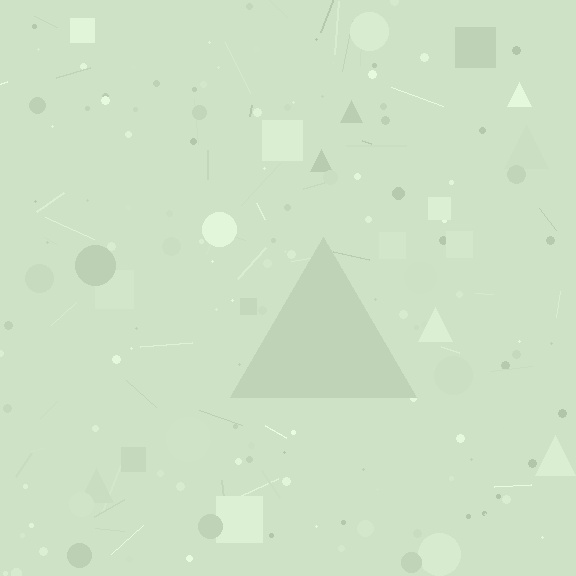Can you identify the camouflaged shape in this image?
The camouflaged shape is a triangle.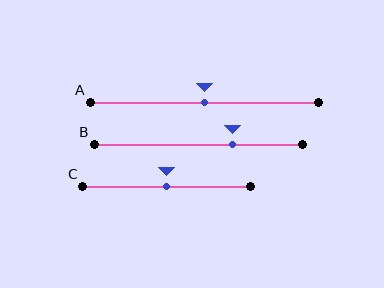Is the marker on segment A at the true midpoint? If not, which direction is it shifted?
Yes, the marker on segment A is at the true midpoint.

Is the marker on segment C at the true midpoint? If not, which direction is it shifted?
Yes, the marker on segment C is at the true midpoint.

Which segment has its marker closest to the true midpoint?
Segment A has its marker closest to the true midpoint.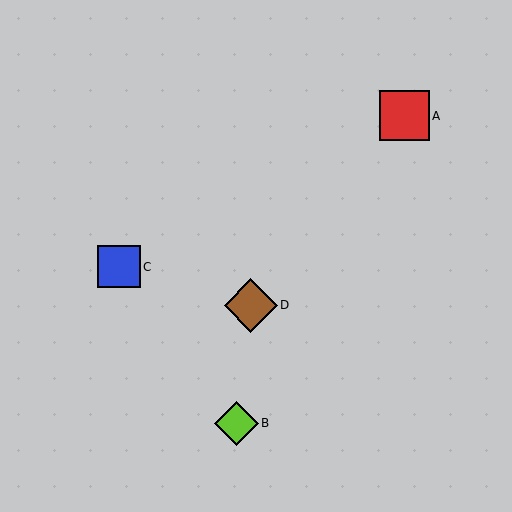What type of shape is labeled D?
Shape D is a brown diamond.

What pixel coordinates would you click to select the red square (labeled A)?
Click at (404, 116) to select the red square A.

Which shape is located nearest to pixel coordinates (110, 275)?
The blue square (labeled C) at (119, 267) is nearest to that location.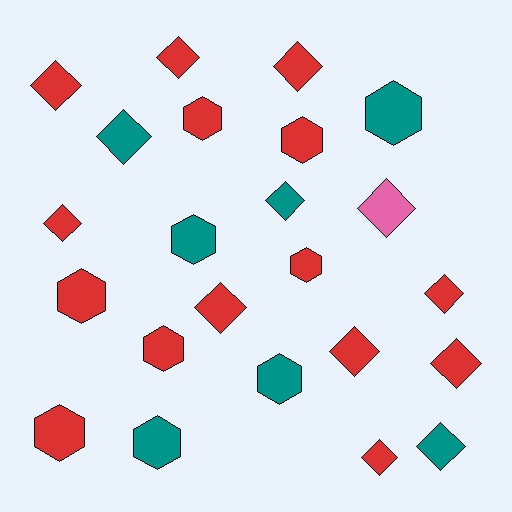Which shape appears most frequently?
Diamond, with 13 objects.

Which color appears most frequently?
Red, with 15 objects.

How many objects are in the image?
There are 23 objects.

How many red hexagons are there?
There are 6 red hexagons.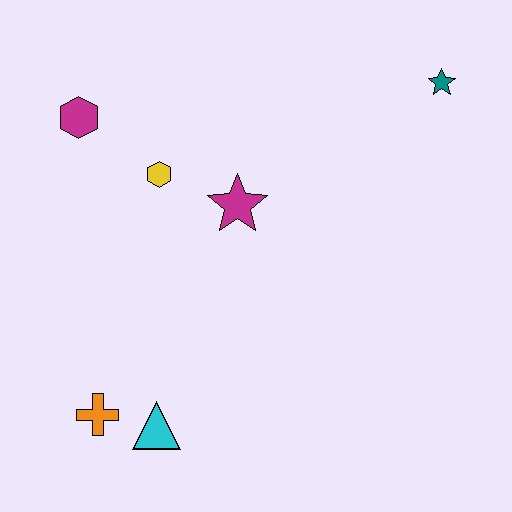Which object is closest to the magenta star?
The yellow hexagon is closest to the magenta star.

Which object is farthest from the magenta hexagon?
The teal star is farthest from the magenta hexagon.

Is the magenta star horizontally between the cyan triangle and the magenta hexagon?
No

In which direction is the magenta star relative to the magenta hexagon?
The magenta star is to the right of the magenta hexagon.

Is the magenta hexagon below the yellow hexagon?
No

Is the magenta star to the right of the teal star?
No